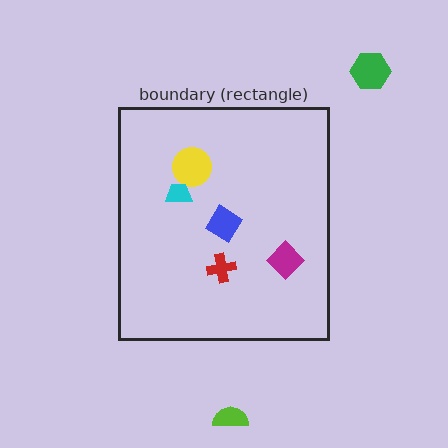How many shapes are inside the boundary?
5 inside, 2 outside.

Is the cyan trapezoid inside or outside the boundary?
Inside.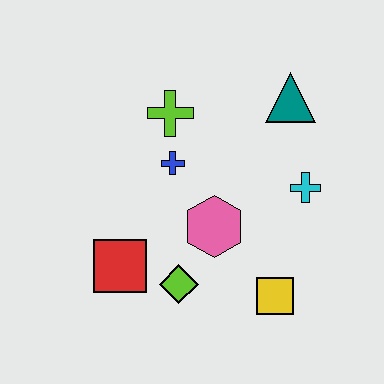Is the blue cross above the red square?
Yes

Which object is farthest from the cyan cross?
The red square is farthest from the cyan cross.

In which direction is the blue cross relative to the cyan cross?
The blue cross is to the left of the cyan cross.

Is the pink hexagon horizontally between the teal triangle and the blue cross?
Yes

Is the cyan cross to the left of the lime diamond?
No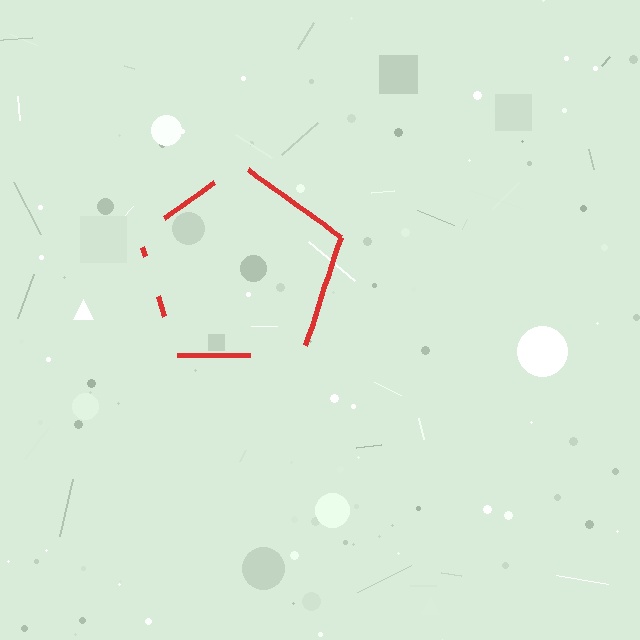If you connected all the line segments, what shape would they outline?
They would outline a pentagon.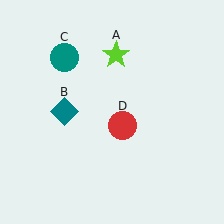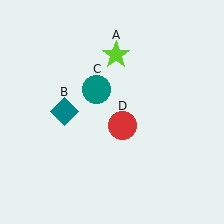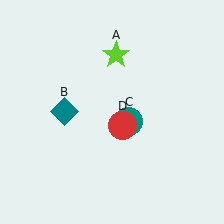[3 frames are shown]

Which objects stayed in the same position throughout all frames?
Lime star (object A) and teal diamond (object B) and red circle (object D) remained stationary.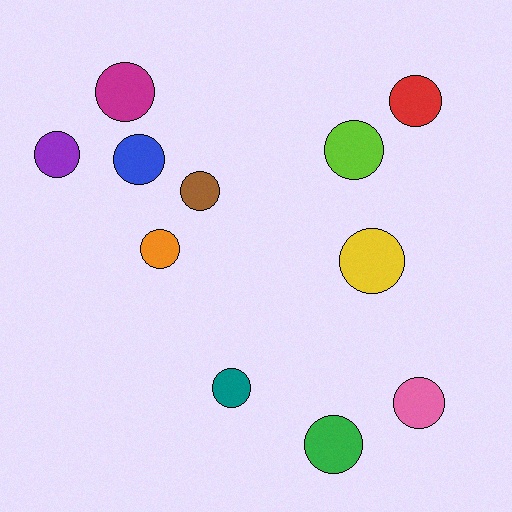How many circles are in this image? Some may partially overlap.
There are 11 circles.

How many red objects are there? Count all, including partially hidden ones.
There is 1 red object.